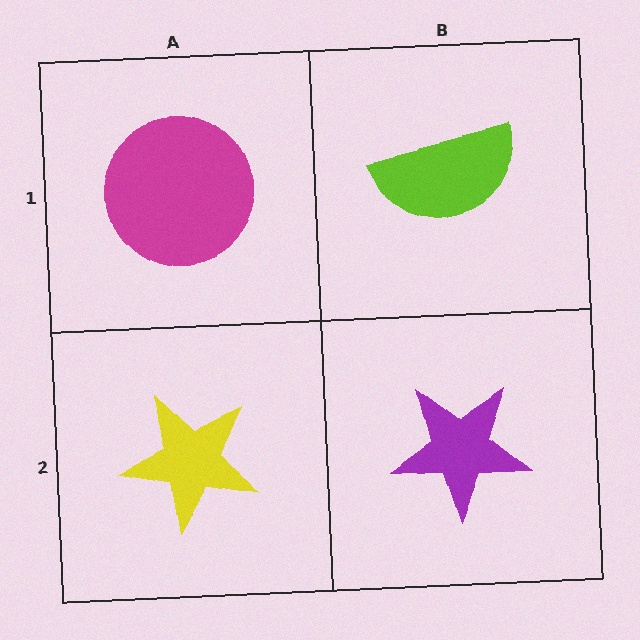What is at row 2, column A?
A yellow star.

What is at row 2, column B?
A purple star.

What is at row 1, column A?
A magenta circle.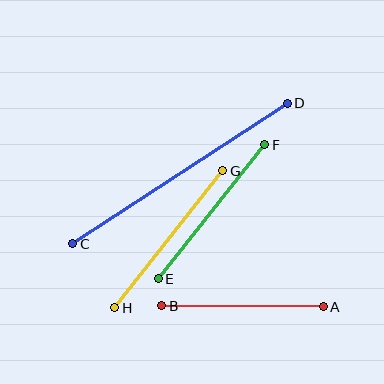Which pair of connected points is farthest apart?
Points C and D are farthest apart.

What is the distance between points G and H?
The distance is approximately 174 pixels.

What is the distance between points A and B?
The distance is approximately 161 pixels.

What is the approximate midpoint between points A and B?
The midpoint is at approximately (242, 306) pixels.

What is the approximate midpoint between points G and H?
The midpoint is at approximately (169, 239) pixels.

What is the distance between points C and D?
The distance is approximately 257 pixels.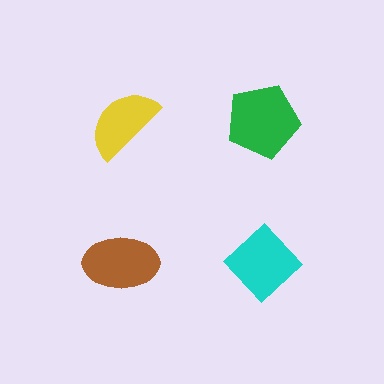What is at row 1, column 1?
A yellow semicircle.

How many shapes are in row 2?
2 shapes.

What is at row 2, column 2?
A cyan diamond.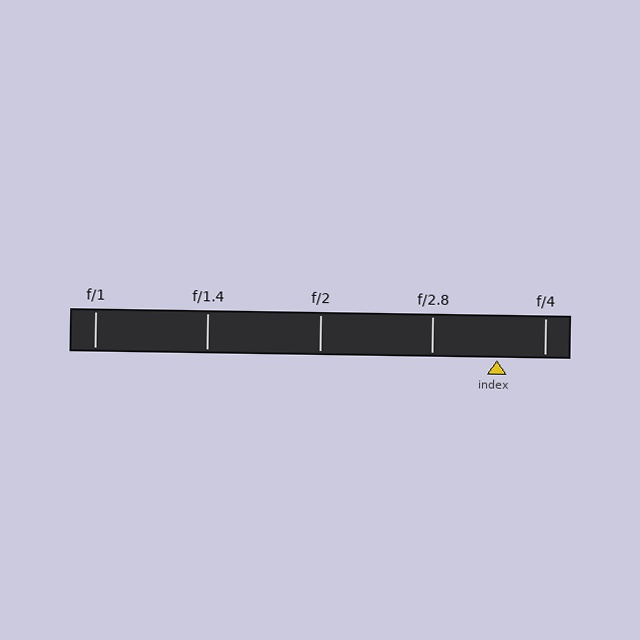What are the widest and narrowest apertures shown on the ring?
The widest aperture shown is f/1 and the narrowest is f/4.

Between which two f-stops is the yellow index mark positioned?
The index mark is between f/2.8 and f/4.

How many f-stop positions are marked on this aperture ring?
There are 5 f-stop positions marked.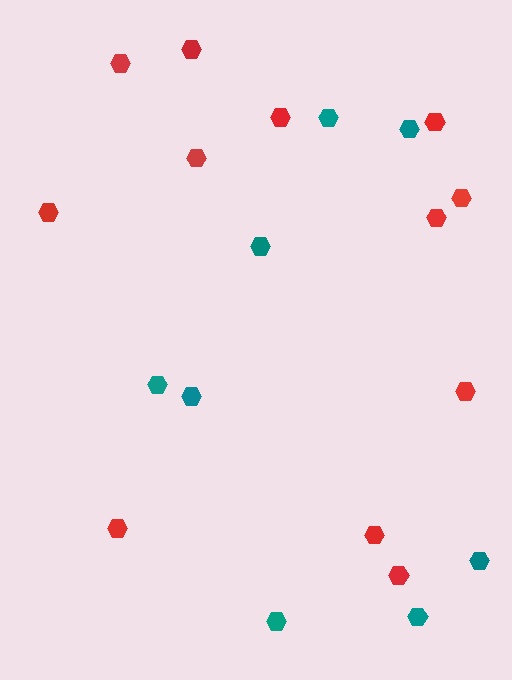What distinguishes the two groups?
There are 2 groups: one group of teal hexagons (8) and one group of red hexagons (12).